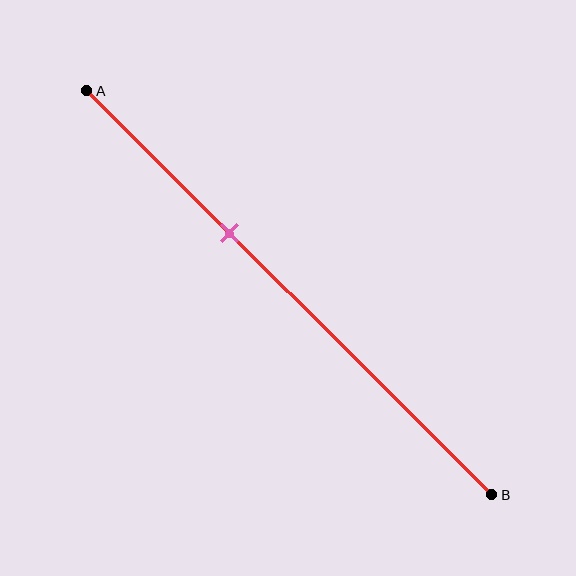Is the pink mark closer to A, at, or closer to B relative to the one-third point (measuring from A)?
The pink mark is approximately at the one-third point of segment AB.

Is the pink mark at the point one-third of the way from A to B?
Yes, the mark is approximately at the one-third point.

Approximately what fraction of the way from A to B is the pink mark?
The pink mark is approximately 35% of the way from A to B.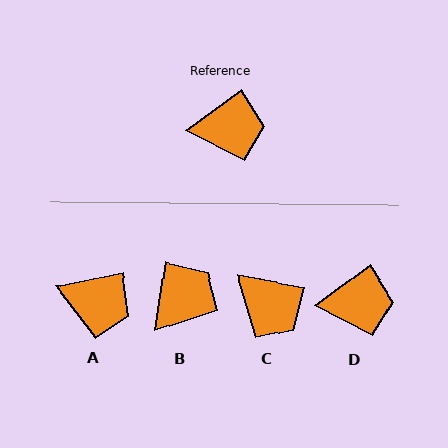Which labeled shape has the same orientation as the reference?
D.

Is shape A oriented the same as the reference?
No, it is off by about 25 degrees.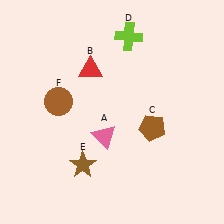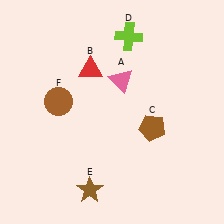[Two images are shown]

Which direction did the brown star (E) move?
The brown star (E) moved down.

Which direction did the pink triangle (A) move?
The pink triangle (A) moved up.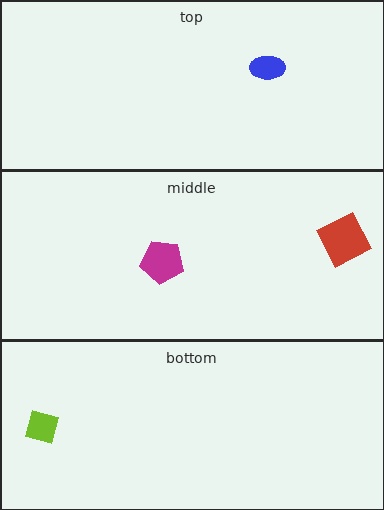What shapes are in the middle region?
The red square, the magenta pentagon.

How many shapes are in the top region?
1.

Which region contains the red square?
The middle region.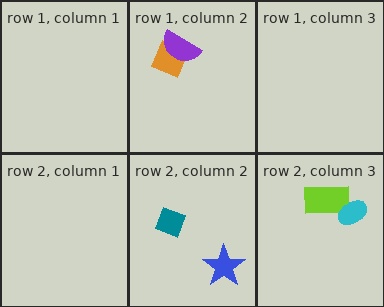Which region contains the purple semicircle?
The row 1, column 2 region.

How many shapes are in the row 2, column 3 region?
2.